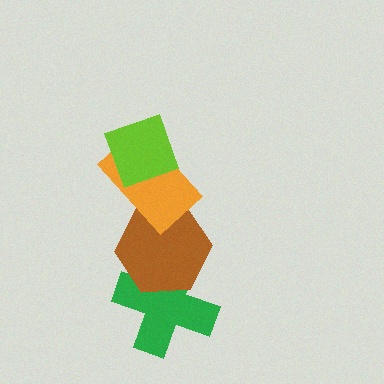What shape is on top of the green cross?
The brown hexagon is on top of the green cross.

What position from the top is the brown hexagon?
The brown hexagon is 3rd from the top.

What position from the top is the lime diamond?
The lime diamond is 1st from the top.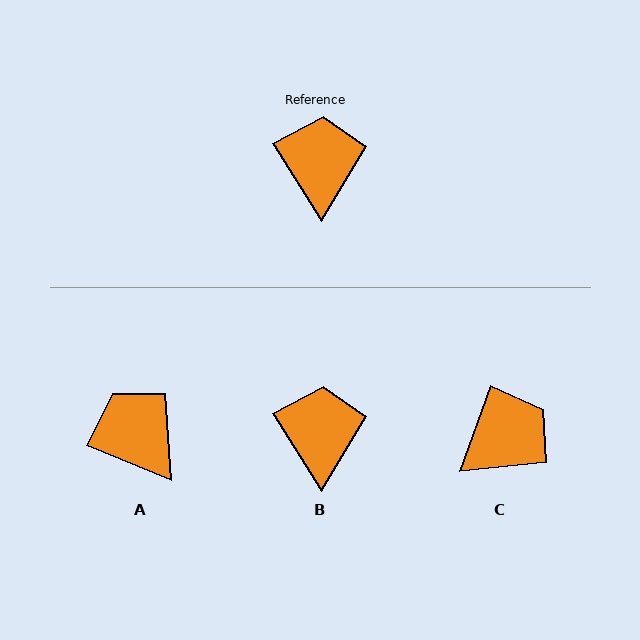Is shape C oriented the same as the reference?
No, it is off by about 52 degrees.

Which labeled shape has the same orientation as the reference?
B.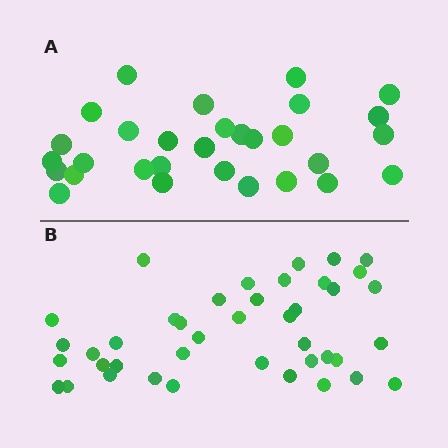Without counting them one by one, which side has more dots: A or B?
Region B (the bottom region) has more dots.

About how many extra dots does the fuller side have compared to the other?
Region B has roughly 12 or so more dots than region A.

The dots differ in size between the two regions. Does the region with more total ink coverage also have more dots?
No. Region A has more total ink coverage because its dots are larger, but region B actually contains more individual dots. Total area can be misleading — the number of items is what matters here.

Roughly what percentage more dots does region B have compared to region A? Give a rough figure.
About 35% more.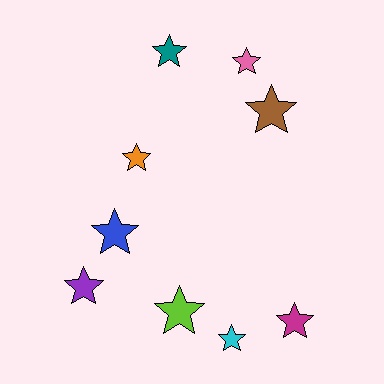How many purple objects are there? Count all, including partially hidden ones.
There is 1 purple object.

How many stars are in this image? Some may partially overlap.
There are 9 stars.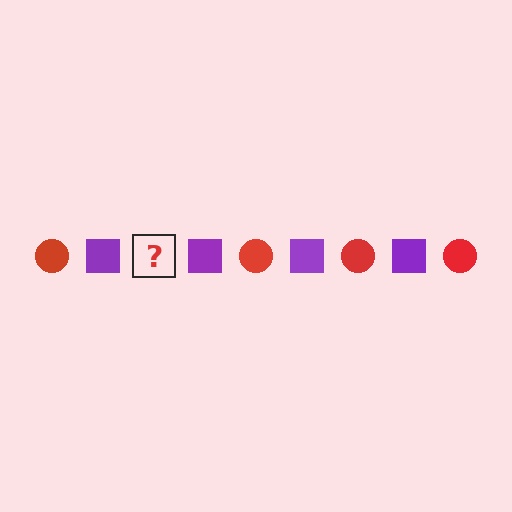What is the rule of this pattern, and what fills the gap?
The rule is that the pattern alternates between red circle and purple square. The gap should be filled with a red circle.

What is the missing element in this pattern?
The missing element is a red circle.